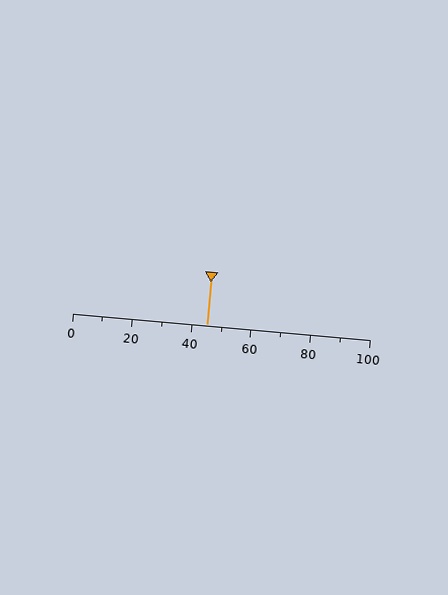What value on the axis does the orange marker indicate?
The marker indicates approximately 45.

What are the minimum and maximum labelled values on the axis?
The axis runs from 0 to 100.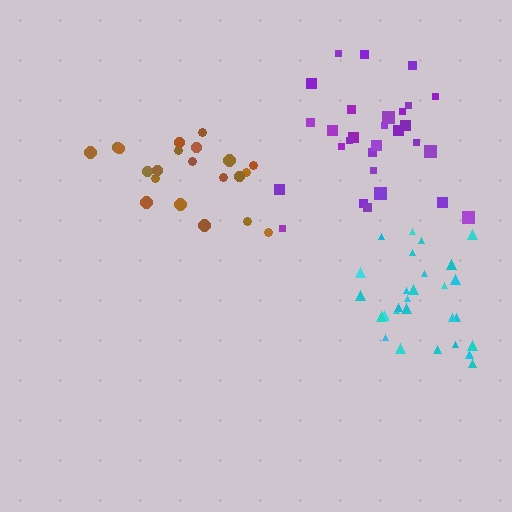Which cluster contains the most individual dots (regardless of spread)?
Purple (29).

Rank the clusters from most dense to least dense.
cyan, brown, purple.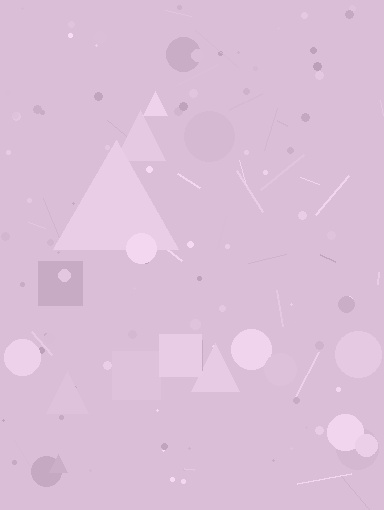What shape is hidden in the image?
A triangle is hidden in the image.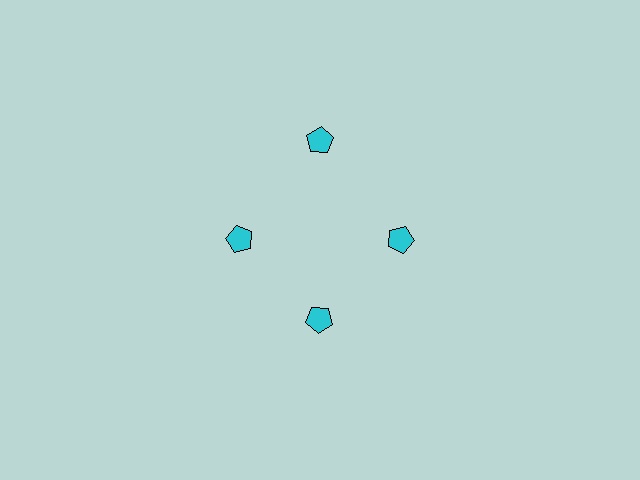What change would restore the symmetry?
The symmetry would be restored by moving it inward, back onto the ring so that all 4 pentagons sit at equal angles and equal distance from the center.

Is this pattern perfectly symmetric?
No. The 4 cyan pentagons are arranged in a ring, but one element near the 12 o'clock position is pushed outward from the center, breaking the 4-fold rotational symmetry.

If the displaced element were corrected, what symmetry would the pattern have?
It would have 4-fold rotational symmetry — the pattern would map onto itself every 90 degrees.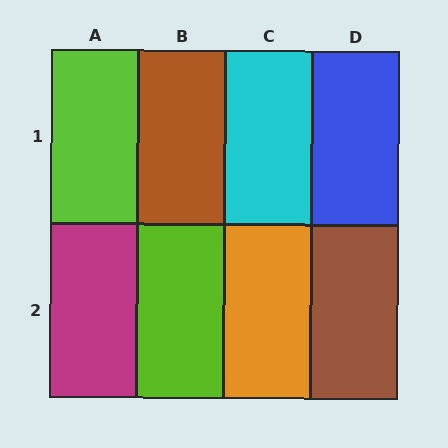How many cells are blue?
1 cell is blue.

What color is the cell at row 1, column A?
Lime.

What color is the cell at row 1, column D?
Blue.